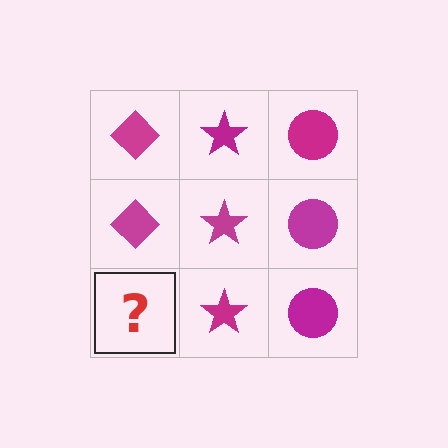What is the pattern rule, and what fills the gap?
The rule is that each column has a consistent shape. The gap should be filled with a magenta diamond.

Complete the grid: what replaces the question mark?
The question mark should be replaced with a magenta diamond.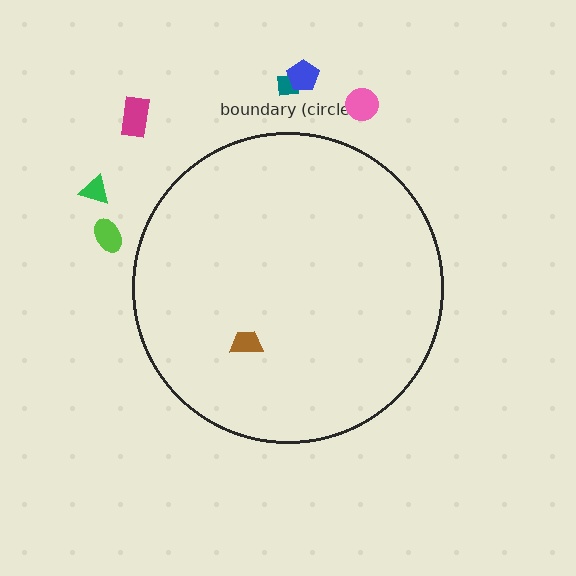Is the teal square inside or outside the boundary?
Outside.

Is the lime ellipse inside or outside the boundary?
Outside.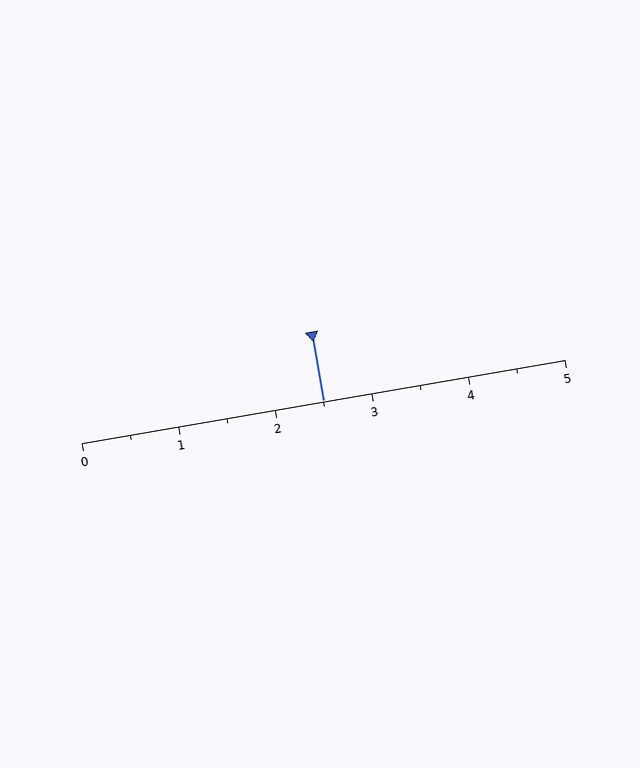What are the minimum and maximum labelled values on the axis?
The axis runs from 0 to 5.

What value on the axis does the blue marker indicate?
The marker indicates approximately 2.5.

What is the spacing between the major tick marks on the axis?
The major ticks are spaced 1 apart.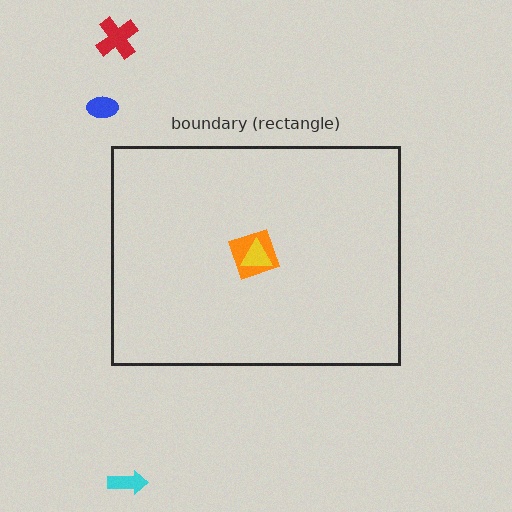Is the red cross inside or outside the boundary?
Outside.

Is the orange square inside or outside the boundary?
Inside.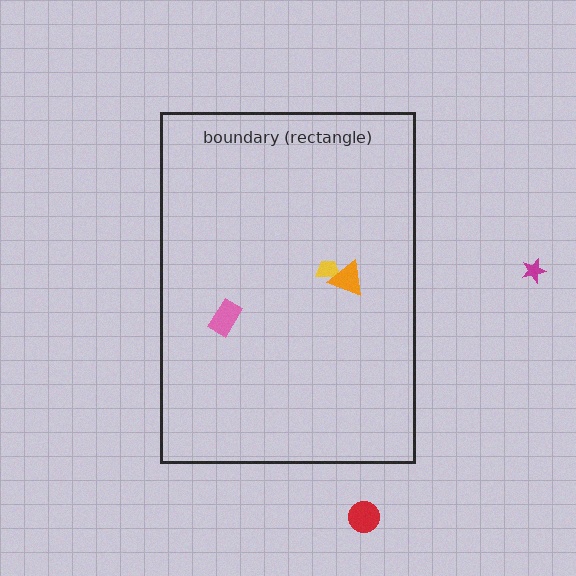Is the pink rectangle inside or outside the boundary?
Inside.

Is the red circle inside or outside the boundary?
Outside.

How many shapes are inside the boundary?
3 inside, 2 outside.